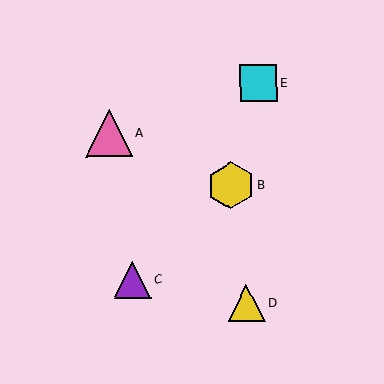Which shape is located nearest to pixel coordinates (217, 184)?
The yellow hexagon (labeled B) at (231, 185) is nearest to that location.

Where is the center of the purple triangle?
The center of the purple triangle is at (133, 280).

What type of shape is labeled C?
Shape C is a purple triangle.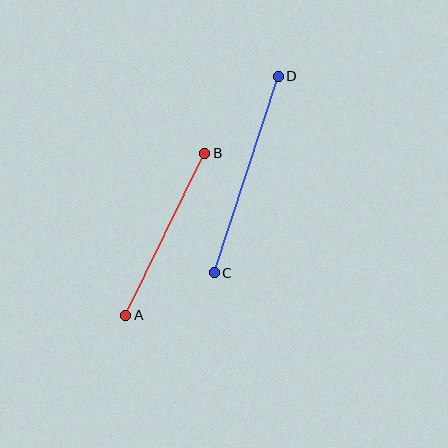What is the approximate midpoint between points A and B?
The midpoint is at approximately (165, 234) pixels.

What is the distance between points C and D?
The distance is approximately 207 pixels.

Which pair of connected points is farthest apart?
Points C and D are farthest apart.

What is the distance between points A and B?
The distance is approximately 180 pixels.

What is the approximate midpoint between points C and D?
The midpoint is at approximately (246, 174) pixels.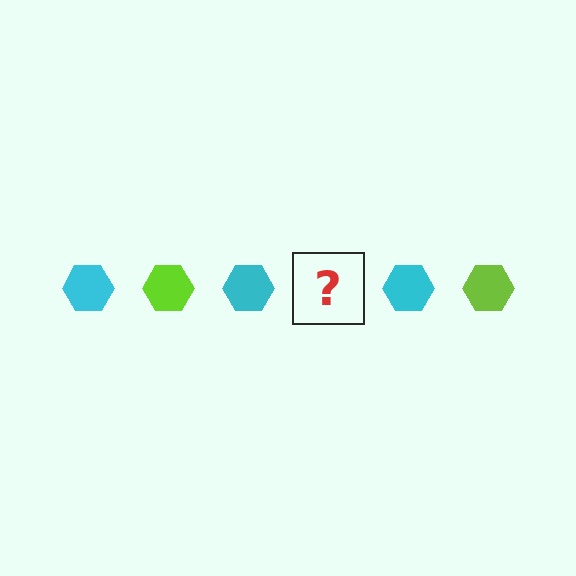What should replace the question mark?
The question mark should be replaced with a lime hexagon.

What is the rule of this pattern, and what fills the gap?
The rule is that the pattern cycles through cyan, lime hexagons. The gap should be filled with a lime hexagon.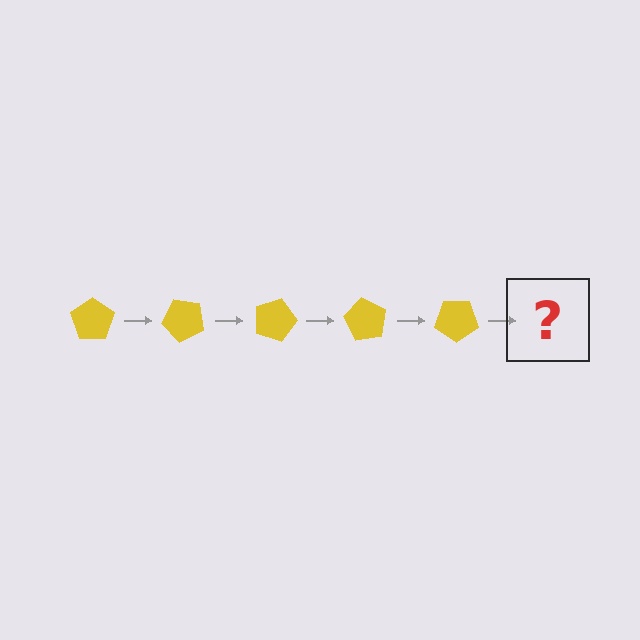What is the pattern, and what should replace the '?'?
The pattern is that the pentagon rotates 45 degrees each step. The '?' should be a yellow pentagon rotated 225 degrees.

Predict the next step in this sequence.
The next step is a yellow pentagon rotated 225 degrees.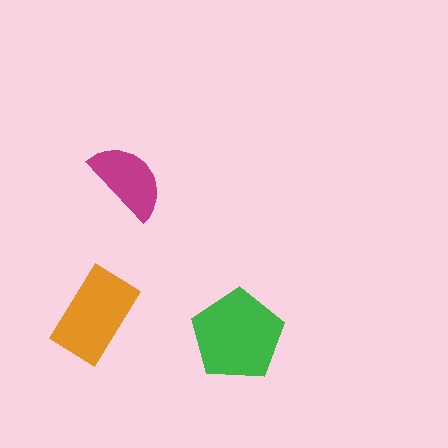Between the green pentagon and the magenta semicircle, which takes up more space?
The green pentagon.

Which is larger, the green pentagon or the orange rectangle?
The green pentagon.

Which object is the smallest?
The magenta semicircle.